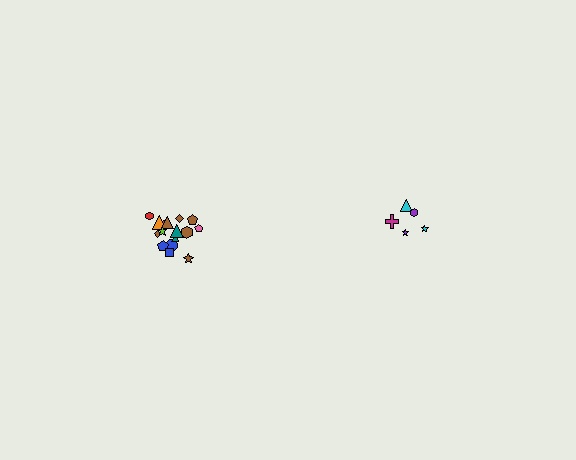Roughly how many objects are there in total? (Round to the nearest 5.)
Roughly 25 objects in total.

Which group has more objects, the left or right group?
The left group.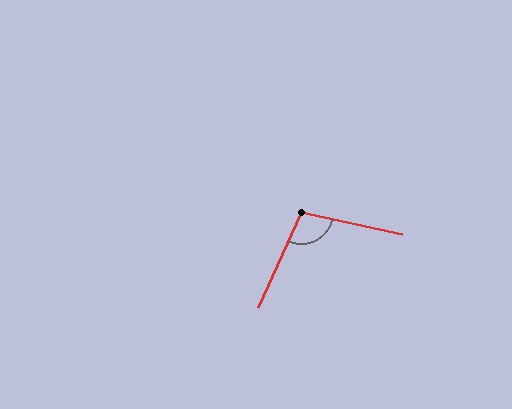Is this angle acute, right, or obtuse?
It is obtuse.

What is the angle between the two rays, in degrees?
Approximately 102 degrees.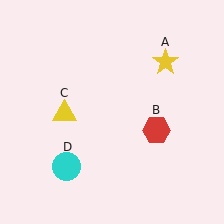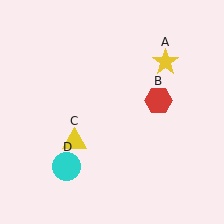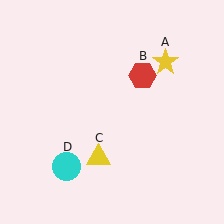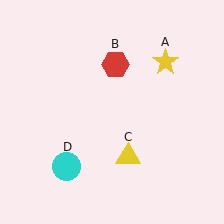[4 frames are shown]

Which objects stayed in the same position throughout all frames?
Yellow star (object A) and cyan circle (object D) remained stationary.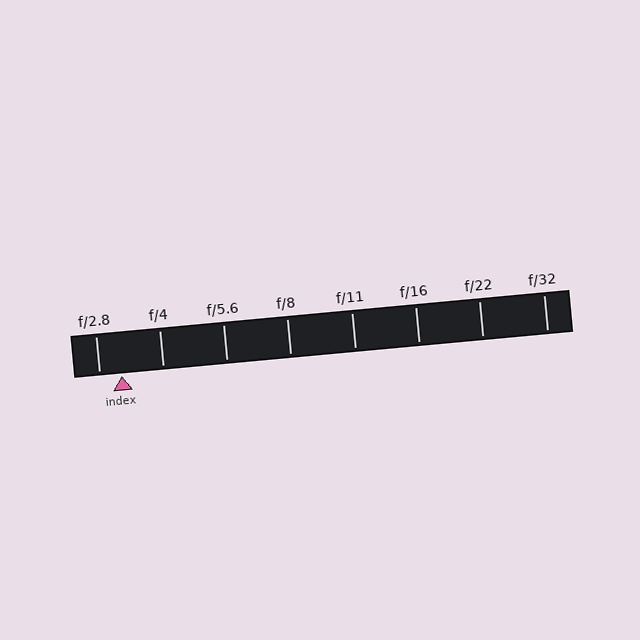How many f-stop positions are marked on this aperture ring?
There are 8 f-stop positions marked.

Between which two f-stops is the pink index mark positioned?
The index mark is between f/2.8 and f/4.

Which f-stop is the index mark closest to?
The index mark is closest to f/2.8.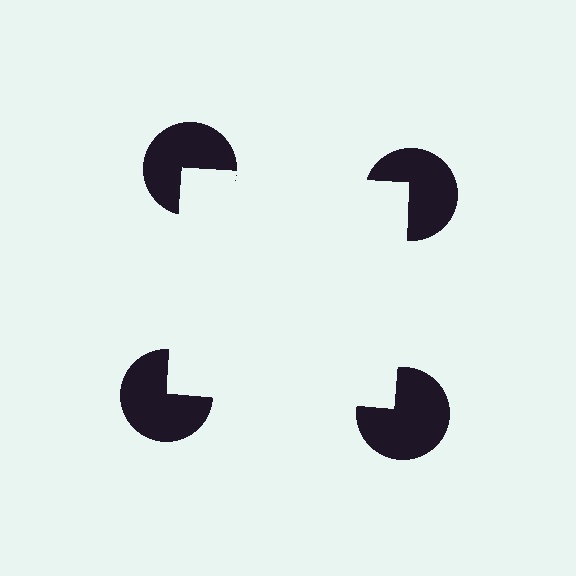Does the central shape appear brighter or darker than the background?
It typically appears slightly brighter than the background, even though no actual brightness change is drawn.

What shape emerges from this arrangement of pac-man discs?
An illusory square — its edges are inferred from the aligned wedge cuts in the pac-man discs, not physically drawn.